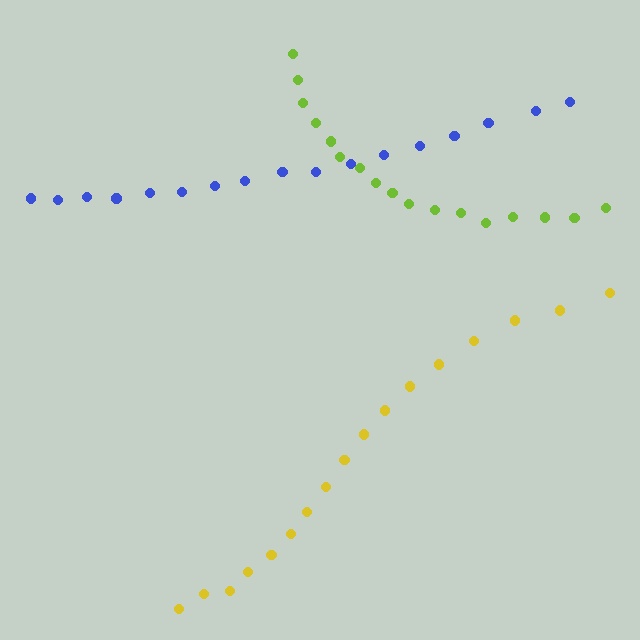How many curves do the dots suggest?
There are 3 distinct paths.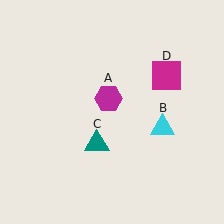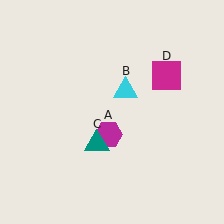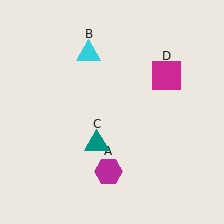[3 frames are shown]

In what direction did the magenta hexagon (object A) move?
The magenta hexagon (object A) moved down.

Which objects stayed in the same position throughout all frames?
Teal triangle (object C) and magenta square (object D) remained stationary.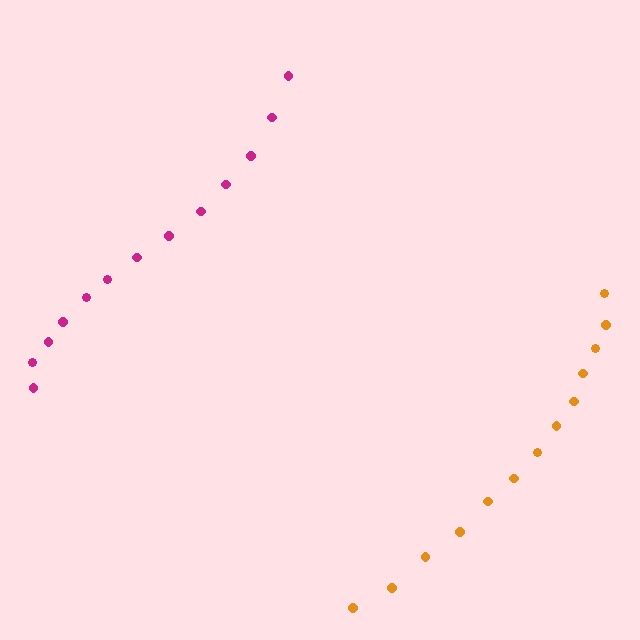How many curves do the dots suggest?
There are 2 distinct paths.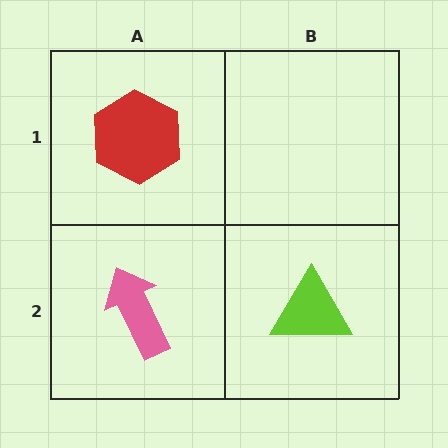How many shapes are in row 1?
1 shape.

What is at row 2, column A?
A pink arrow.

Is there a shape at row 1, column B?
No, that cell is empty.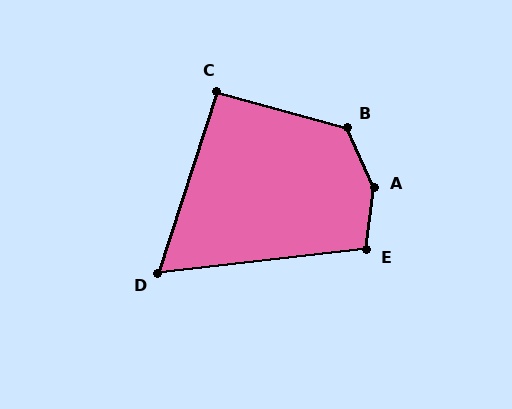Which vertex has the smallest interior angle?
D, at approximately 66 degrees.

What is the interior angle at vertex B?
Approximately 129 degrees (obtuse).